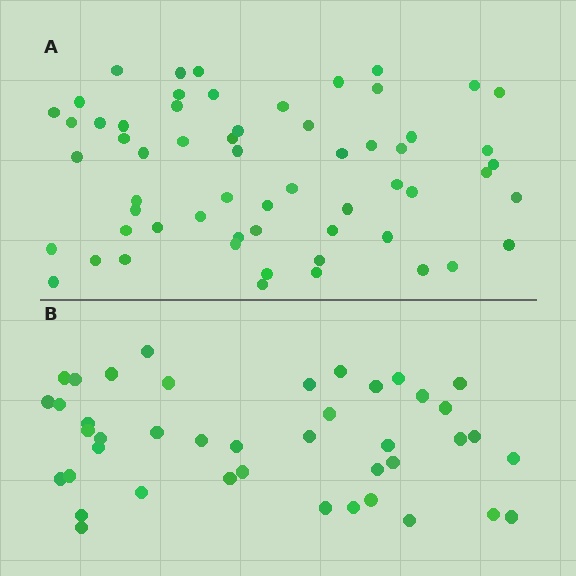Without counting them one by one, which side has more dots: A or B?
Region A (the top region) has more dots.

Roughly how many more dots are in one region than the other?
Region A has approximately 20 more dots than region B.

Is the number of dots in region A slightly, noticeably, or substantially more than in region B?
Region A has noticeably more, but not dramatically so. The ratio is roughly 1.4 to 1.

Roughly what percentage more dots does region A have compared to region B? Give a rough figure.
About 45% more.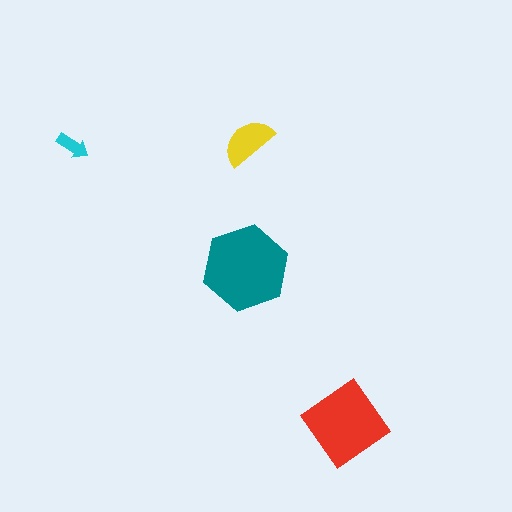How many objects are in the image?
There are 4 objects in the image.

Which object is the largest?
The teal hexagon.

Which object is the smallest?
The cyan arrow.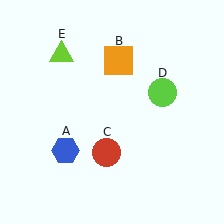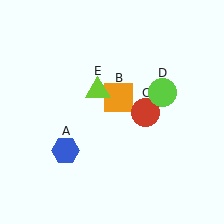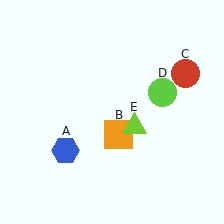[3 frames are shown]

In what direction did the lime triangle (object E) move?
The lime triangle (object E) moved down and to the right.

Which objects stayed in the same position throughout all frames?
Blue hexagon (object A) and lime circle (object D) remained stationary.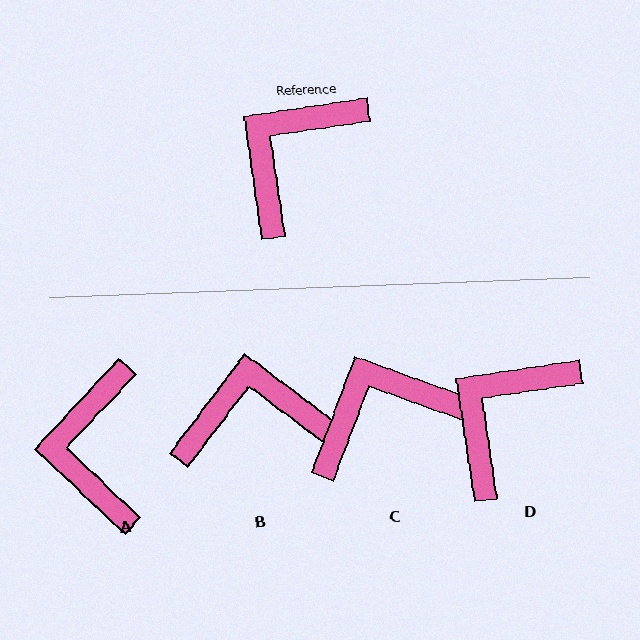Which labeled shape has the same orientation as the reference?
D.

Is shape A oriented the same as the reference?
No, it is off by about 38 degrees.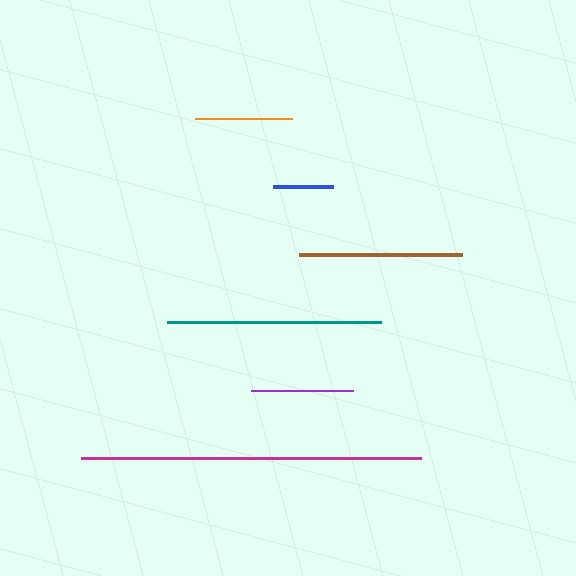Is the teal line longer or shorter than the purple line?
The teal line is longer than the purple line.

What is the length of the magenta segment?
The magenta segment is approximately 340 pixels long.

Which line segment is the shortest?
The blue line is the shortest at approximately 60 pixels.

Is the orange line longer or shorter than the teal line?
The teal line is longer than the orange line.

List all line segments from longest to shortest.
From longest to shortest: magenta, teal, brown, purple, orange, blue.